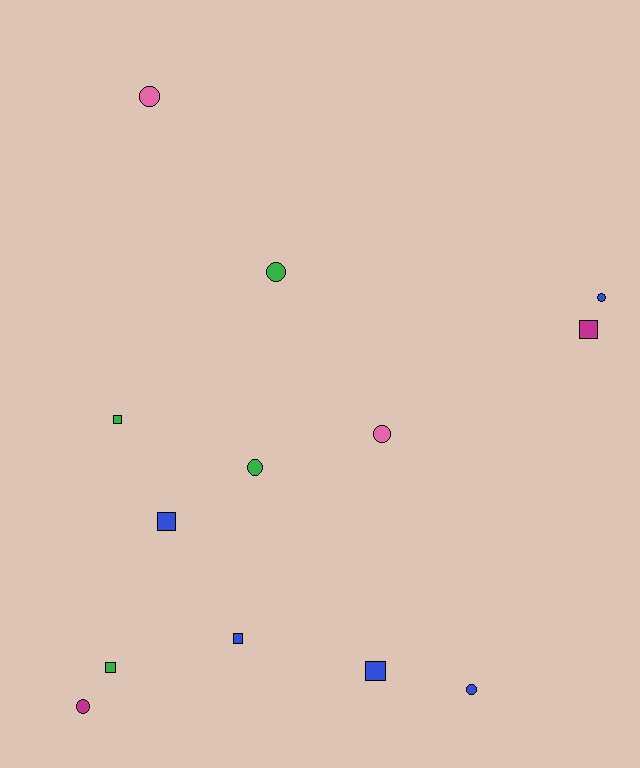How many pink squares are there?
There are no pink squares.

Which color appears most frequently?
Blue, with 5 objects.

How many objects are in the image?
There are 13 objects.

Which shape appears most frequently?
Circle, with 7 objects.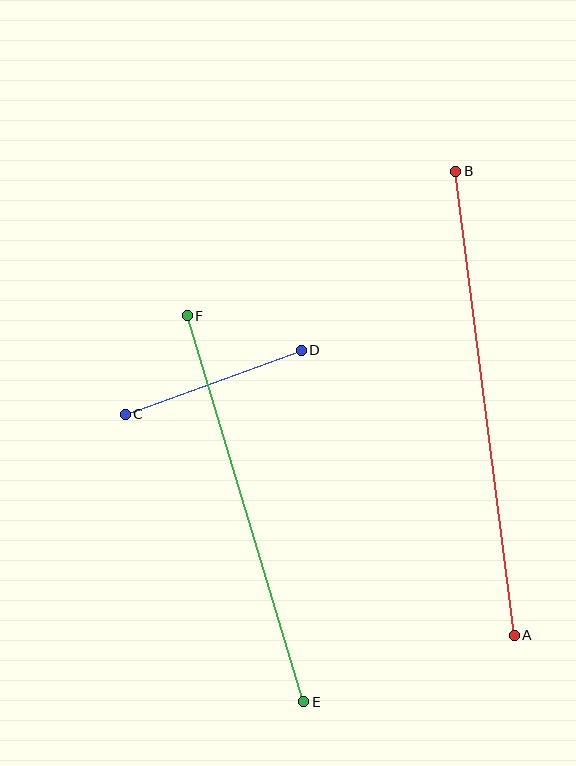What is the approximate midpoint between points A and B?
The midpoint is at approximately (485, 403) pixels.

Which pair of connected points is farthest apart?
Points A and B are farthest apart.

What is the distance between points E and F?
The distance is approximately 403 pixels.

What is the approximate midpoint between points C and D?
The midpoint is at approximately (213, 382) pixels.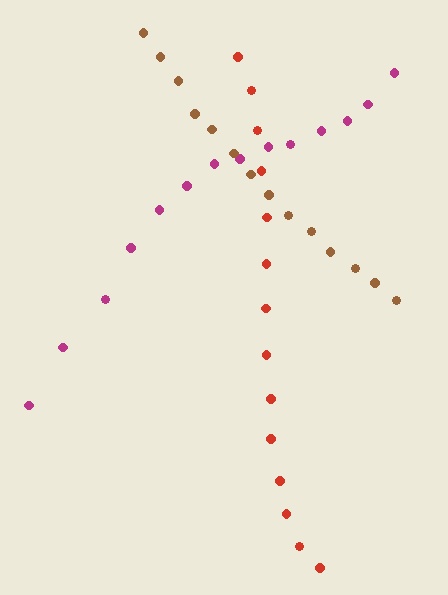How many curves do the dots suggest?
There are 3 distinct paths.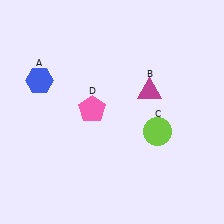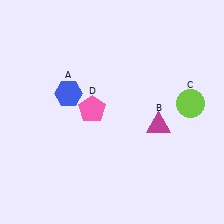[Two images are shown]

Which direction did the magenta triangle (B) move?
The magenta triangle (B) moved down.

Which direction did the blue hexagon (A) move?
The blue hexagon (A) moved right.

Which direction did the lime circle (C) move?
The lime circle (C) moved right.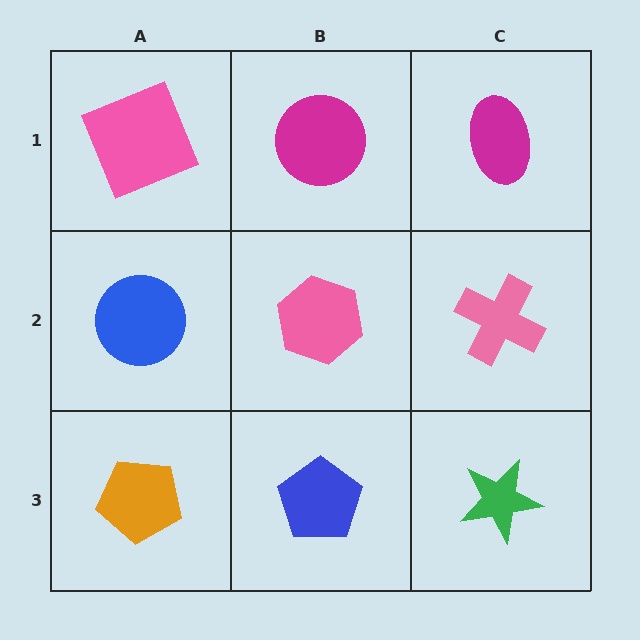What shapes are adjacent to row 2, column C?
A magenta ellipse (row 1, column C), a green star (row 3, column C), a pink hexagon (row 2, column B).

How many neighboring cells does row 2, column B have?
4.